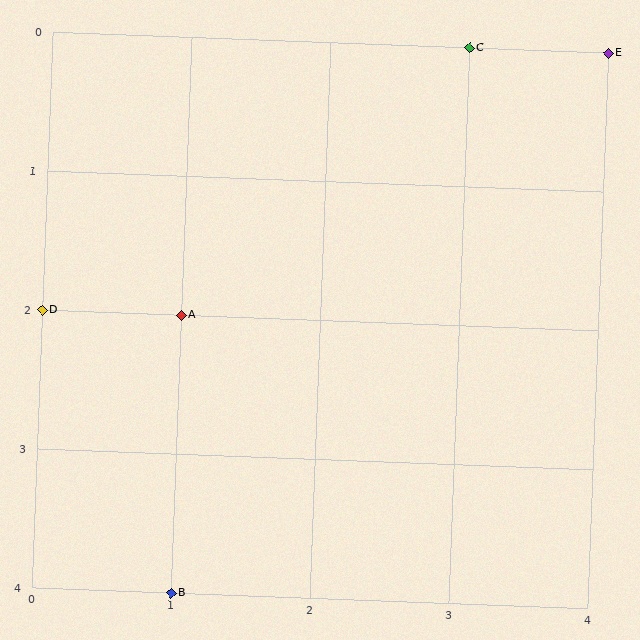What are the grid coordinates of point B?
Point B is at grid coordinates (1, 4).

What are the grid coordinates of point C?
Point C is at grid coordinates (3, 0).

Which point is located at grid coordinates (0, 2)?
Point D is at (0, 2).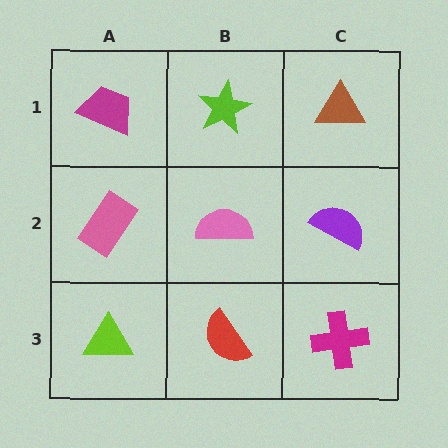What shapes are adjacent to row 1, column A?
A pink rectangle (row 2, column A), a lime star (row 1, column B).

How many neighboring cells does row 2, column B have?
4.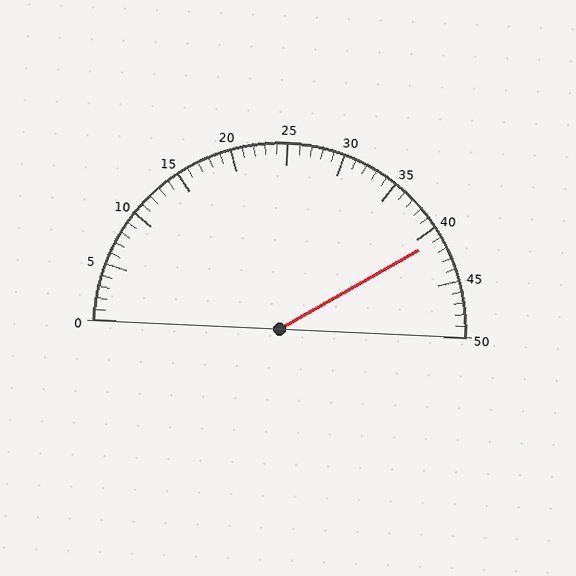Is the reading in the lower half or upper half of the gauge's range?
The reading is in the upper half of the range (0 to 50).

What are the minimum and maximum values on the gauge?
The gauge ranges from 0 to 50.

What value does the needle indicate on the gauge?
The needle indicates approximately 41.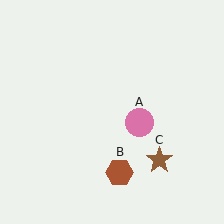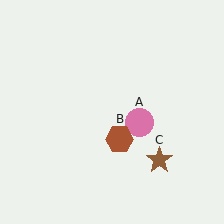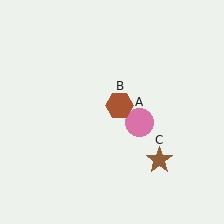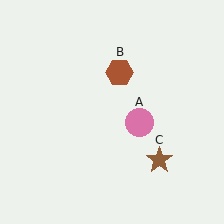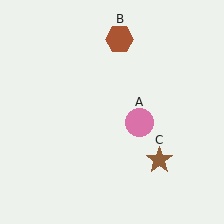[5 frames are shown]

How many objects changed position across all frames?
1 object changed position: brown hexagon (object B).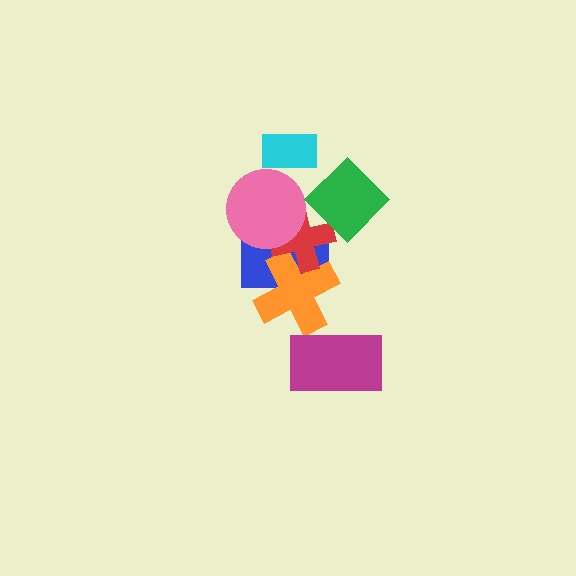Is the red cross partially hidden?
Yes, it is partially covered by another shape.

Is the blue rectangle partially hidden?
Yes, it is partially covered by another shape.